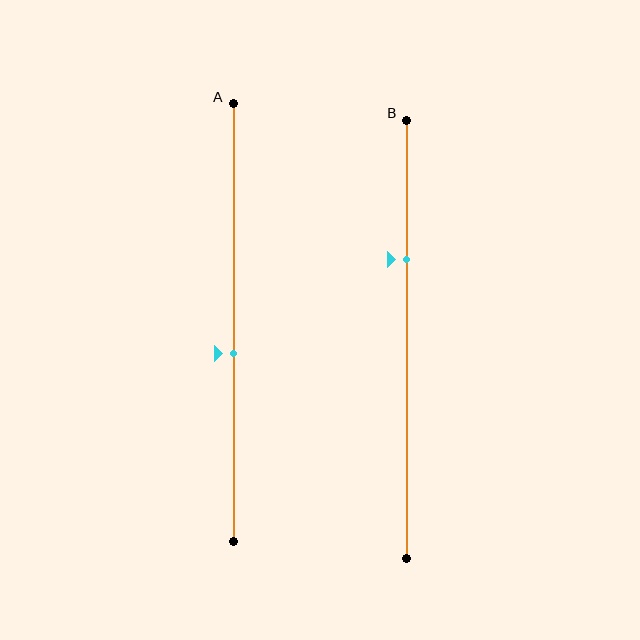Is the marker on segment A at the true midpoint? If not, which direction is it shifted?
No, the marker on segment A is shifted downward by about 7% of the segment length.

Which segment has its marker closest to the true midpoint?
Segment A has its marker closest to the true midpoint.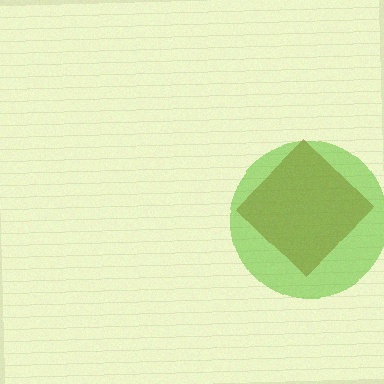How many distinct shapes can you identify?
There are 2 distinct shapes: a brown diamond, a lime circle.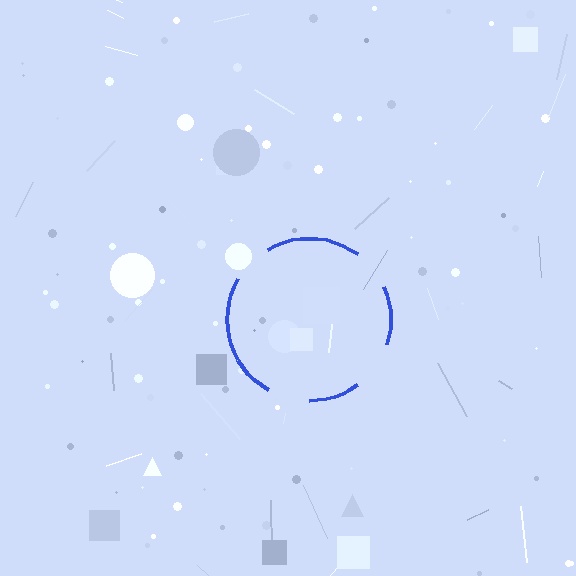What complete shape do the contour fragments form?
The contour fragments form a circle.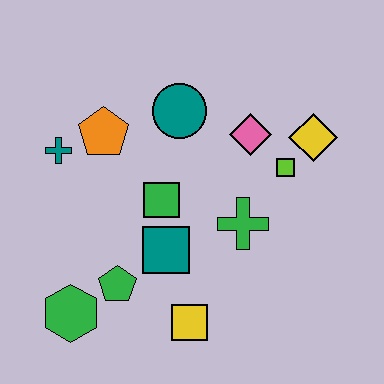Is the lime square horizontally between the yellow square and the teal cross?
No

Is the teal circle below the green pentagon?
No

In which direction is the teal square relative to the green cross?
The teal square is to the left of the green cross.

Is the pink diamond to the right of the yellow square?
Yes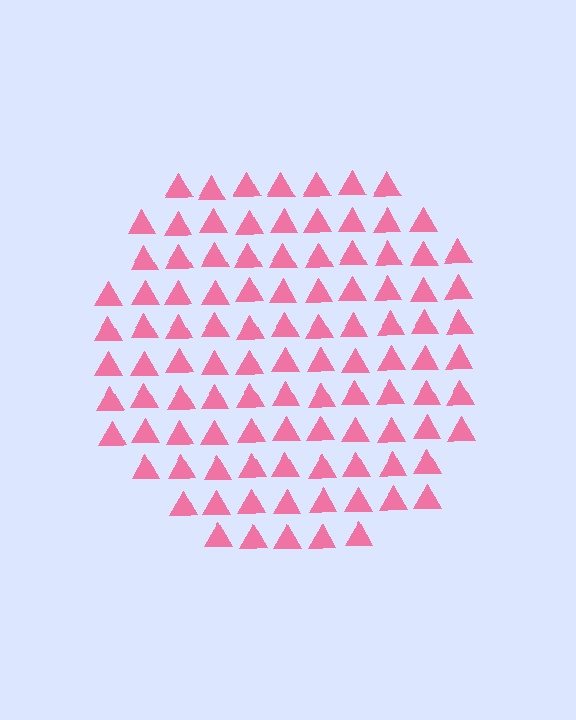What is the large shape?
The large shape is a circle.